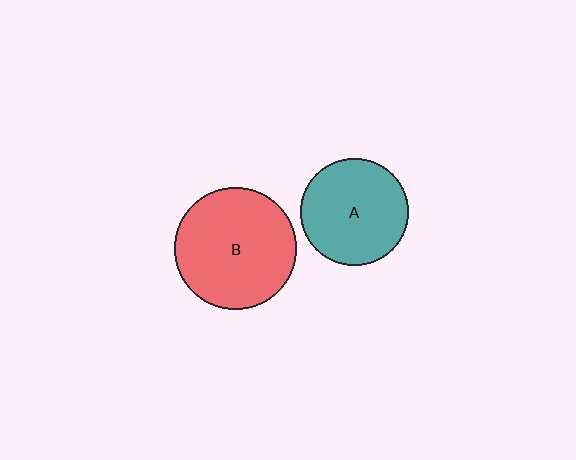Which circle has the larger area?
Circle B (red).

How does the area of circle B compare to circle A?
Approximately 1.3 times.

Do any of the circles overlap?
No, none of the circles overlap.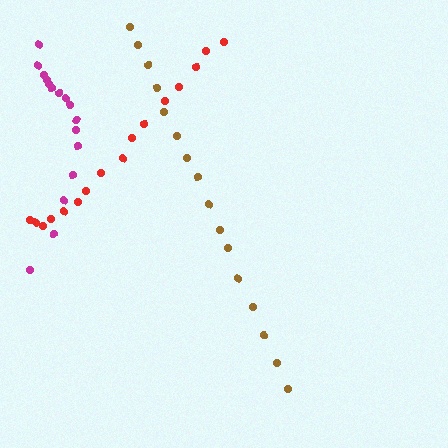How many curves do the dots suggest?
There are 3 distinct paths.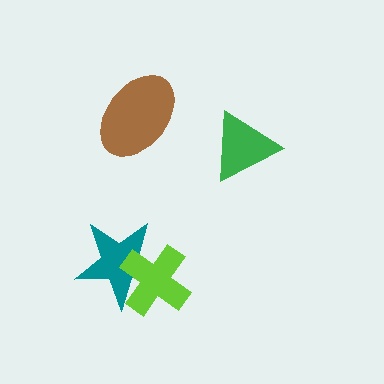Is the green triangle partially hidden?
No, no other shape covers it.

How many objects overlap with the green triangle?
0 objects overlap with the green triangle.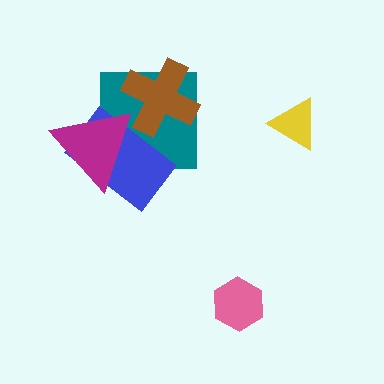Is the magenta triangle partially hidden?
No, no other shape covers it.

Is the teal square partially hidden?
Yes, it is partially covered by another shape.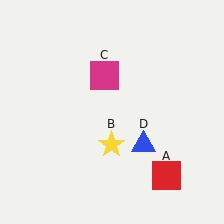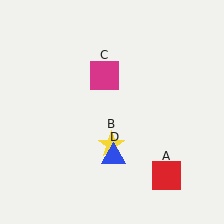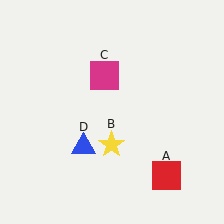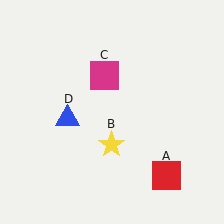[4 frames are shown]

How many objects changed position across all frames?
1 object changed position: blue triangle (object D).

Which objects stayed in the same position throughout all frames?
Red square (object A) and yellow star (object B) and magenta square (object C) remained stationary.